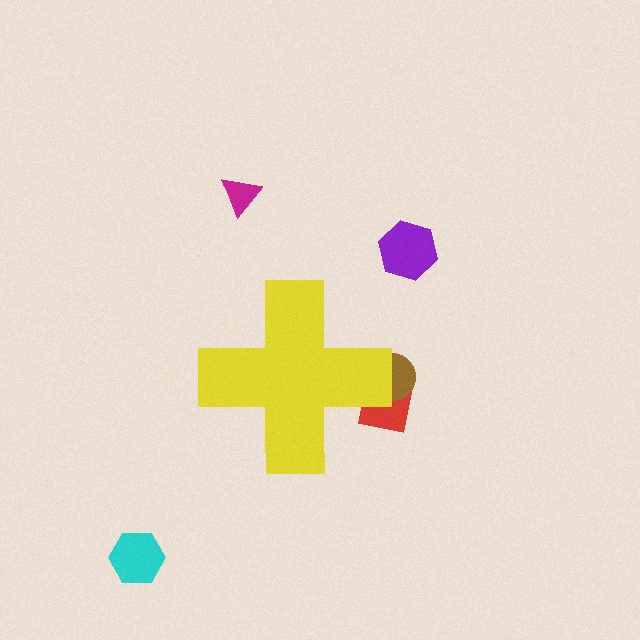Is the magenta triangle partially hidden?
No, the magenta triangle is fully visible.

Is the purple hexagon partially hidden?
No, the purple hexagon is fully visible.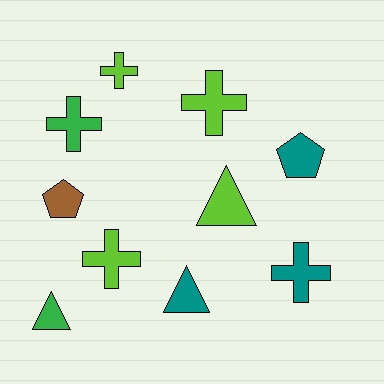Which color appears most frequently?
Lime, with 4 objects.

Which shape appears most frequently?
Cross, with 5 objects.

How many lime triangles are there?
There is 1 lime triangle.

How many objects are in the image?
There are 10 objects.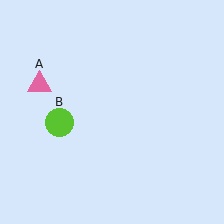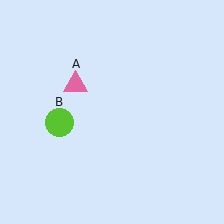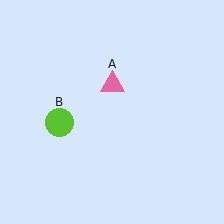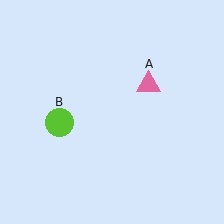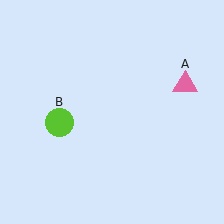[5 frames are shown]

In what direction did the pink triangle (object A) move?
The pink triangle (object A) moved right.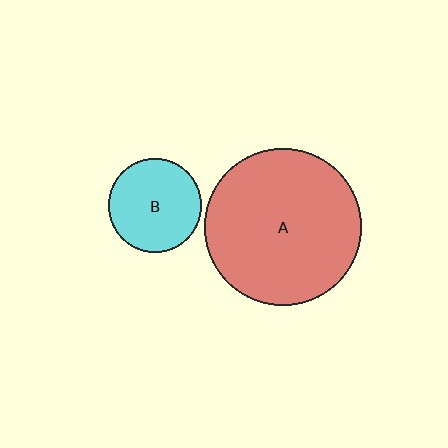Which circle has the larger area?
Circle A (red).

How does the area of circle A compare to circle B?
Approximately 2.8 times.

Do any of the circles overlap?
No, none of the circles overlap.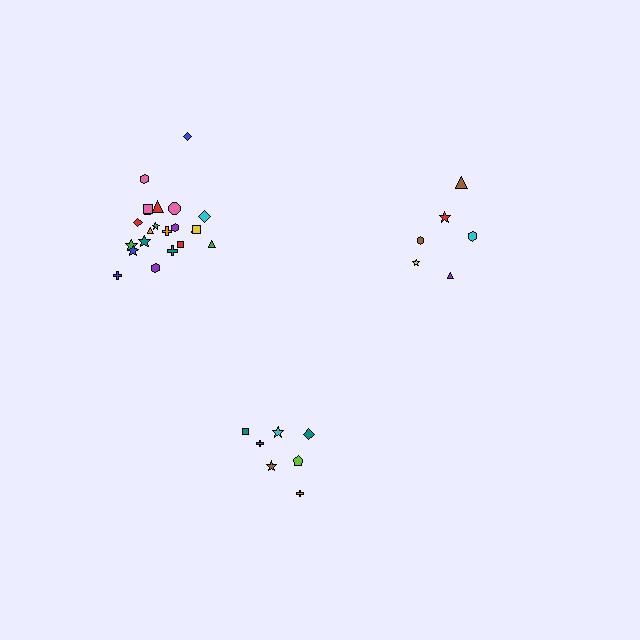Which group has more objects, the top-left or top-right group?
The top-left group.